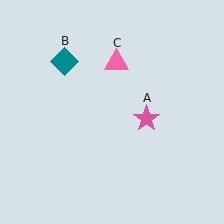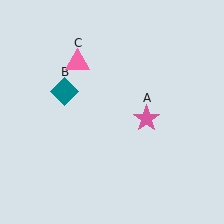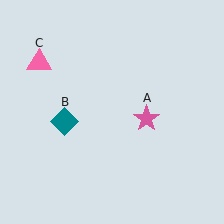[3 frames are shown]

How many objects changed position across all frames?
2 objects changed position: teal diamond (object B), pink triangle (object C).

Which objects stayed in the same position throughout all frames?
Pink star (object A) remained stationary.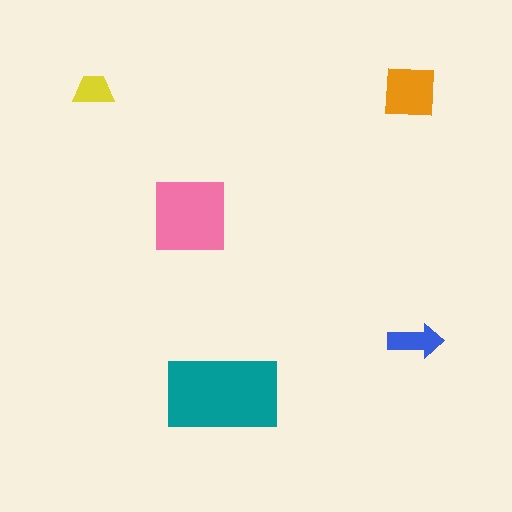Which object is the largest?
The teal rectangle.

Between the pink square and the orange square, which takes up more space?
The pink square.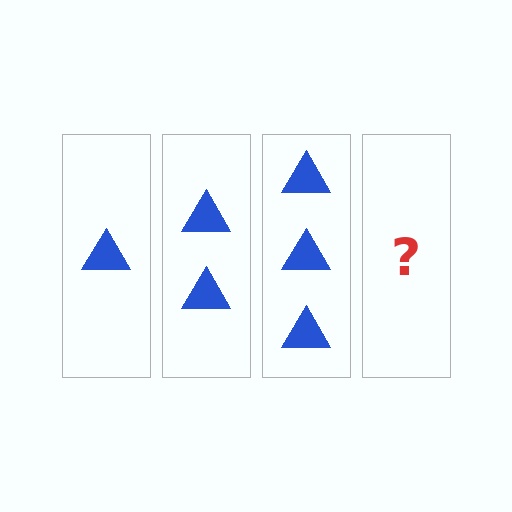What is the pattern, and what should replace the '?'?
The pattern is that each step adds one more triangle. The '?' should be 4 triangles.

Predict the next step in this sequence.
The next step is 4 triangles.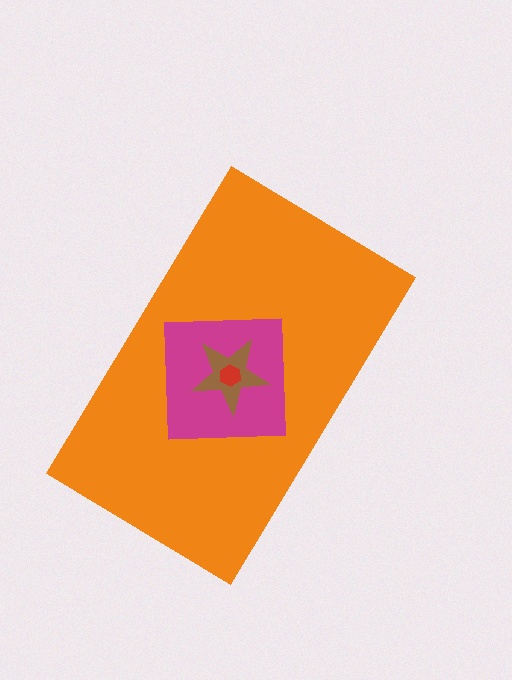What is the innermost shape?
The red hexagon.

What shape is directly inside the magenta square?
The brown star.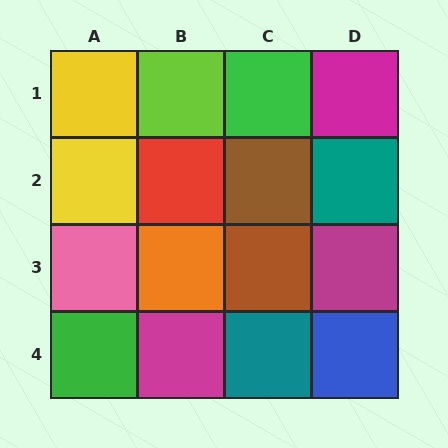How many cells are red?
1 cell is red.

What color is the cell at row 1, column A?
Yellow.